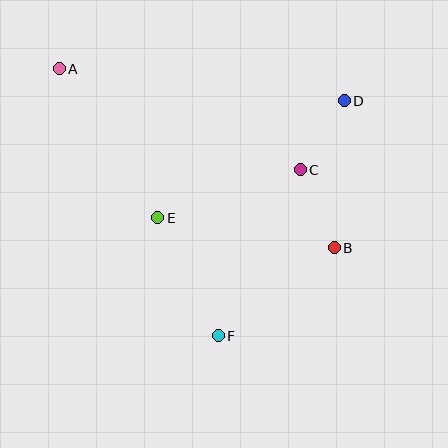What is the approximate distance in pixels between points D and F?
The distance between D and F is approximately 266 pixels.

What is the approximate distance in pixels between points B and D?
The distance between B and D is approximately 147 pixels.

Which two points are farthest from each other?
Points A and B are farthest from each other.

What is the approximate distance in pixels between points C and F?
The distance between C and F is approximately 185 pixels.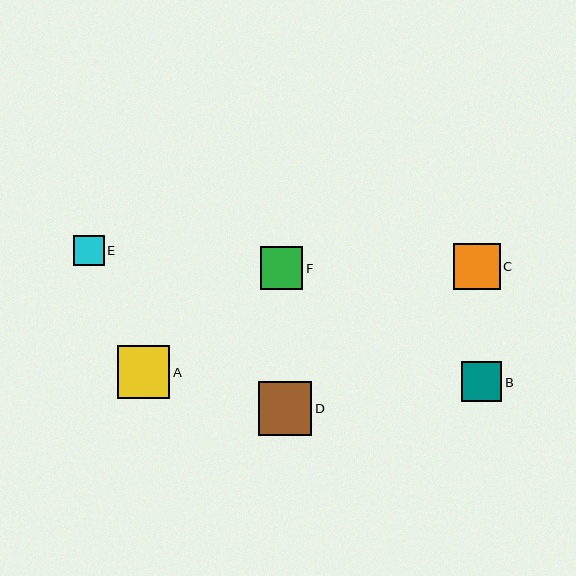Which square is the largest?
Square D is the largest with a size of approximately 54 pixels.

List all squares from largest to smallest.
From largest to smallest: D, A, C, F, B, E.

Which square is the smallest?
Square E is the smallest with a size of approximately 31 pixels.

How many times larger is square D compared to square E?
Square D is approximately 1.8 times the size of square E.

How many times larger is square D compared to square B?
Square D is approximately 1.3 times the size of square B.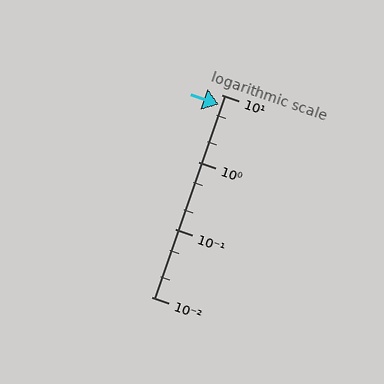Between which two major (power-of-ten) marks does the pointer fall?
The pointer is between 1 and 10.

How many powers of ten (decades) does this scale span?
The scale spans 3 decades, from 0.01 to 10.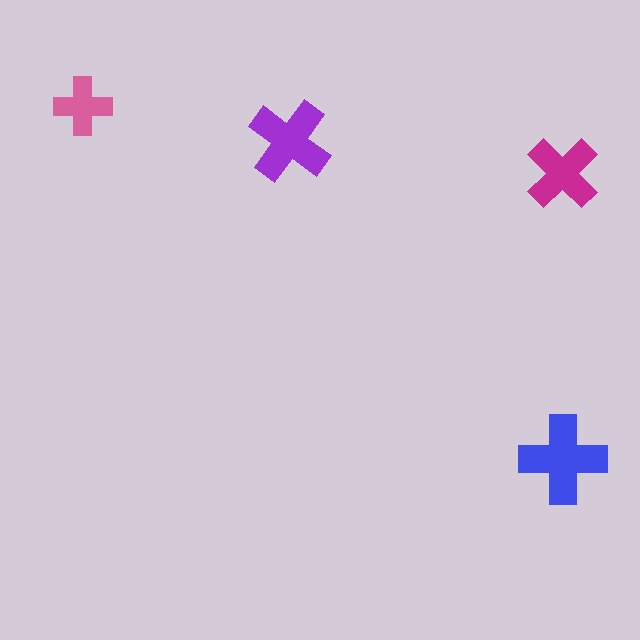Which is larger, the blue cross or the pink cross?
The blue one.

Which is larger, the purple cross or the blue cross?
The blue one.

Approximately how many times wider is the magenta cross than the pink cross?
About 1.5 times wider.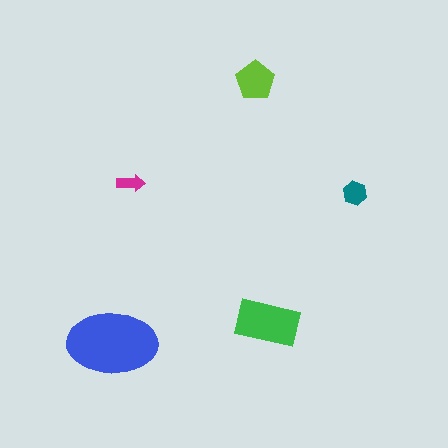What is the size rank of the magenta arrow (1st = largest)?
5th.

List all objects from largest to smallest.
The blue ellipse, the green rectangle, the lime pentagon, the teal hexagon, the magenta arrow.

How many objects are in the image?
There are 5 objects in the image.